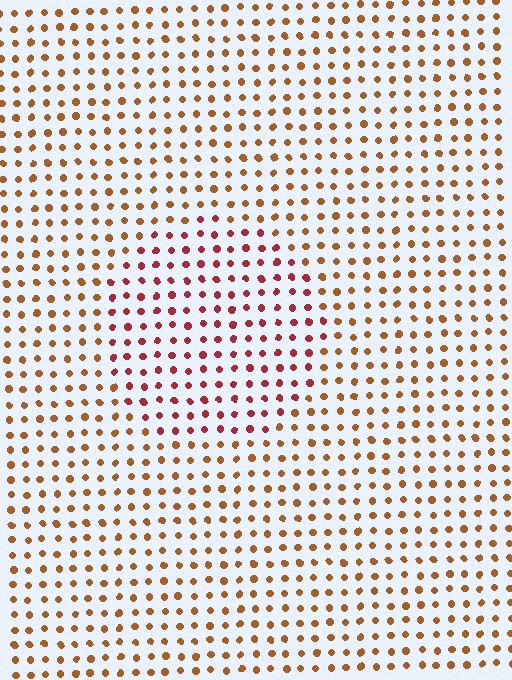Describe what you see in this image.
The image is filled with small brown elements in a uniform arrangement. A circle-shaped region is visible where the elements are tinted to a slightly different hue, forming a subtle color boundary.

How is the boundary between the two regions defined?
The boundary is defined purely by a slight shift in hue (about 36 degrees). Spacing, size, and orientation are identical on both sides.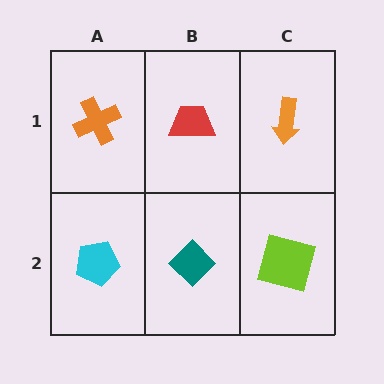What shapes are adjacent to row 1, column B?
A teal diamond (row 2, column B), an orange cross (row 1, column A), an orange arrow (row 1, column C).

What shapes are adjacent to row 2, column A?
An orange cross (row 1, column A), a teal diamond (row 2, column B).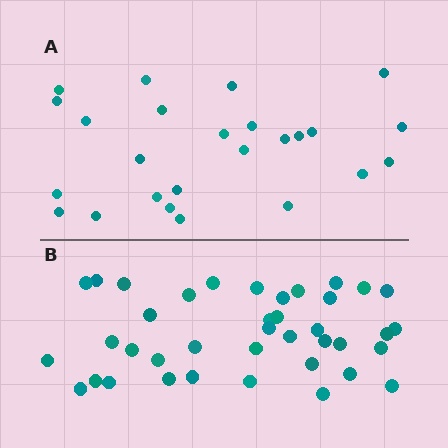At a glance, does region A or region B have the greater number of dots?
Region B (the bottom region) has more dots.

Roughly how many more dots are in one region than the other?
Region B has approximately 15 more dots than region A.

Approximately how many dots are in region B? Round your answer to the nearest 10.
About 40 dots. (The exact count is 39, which rounds to 40.)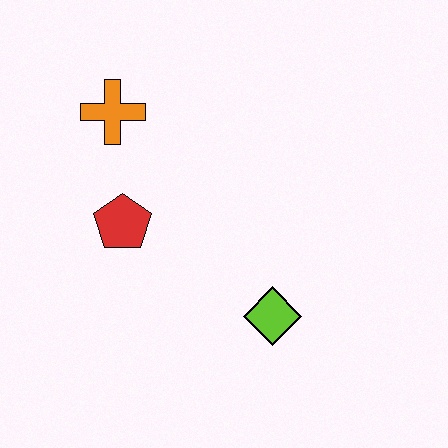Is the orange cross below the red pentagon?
No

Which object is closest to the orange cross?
The red pentagon is closest to the orange cross.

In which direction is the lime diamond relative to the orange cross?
The lime diamond is below the orange cross.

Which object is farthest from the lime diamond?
The orange cross is farthest from the lime diamond.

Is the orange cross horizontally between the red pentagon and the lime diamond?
No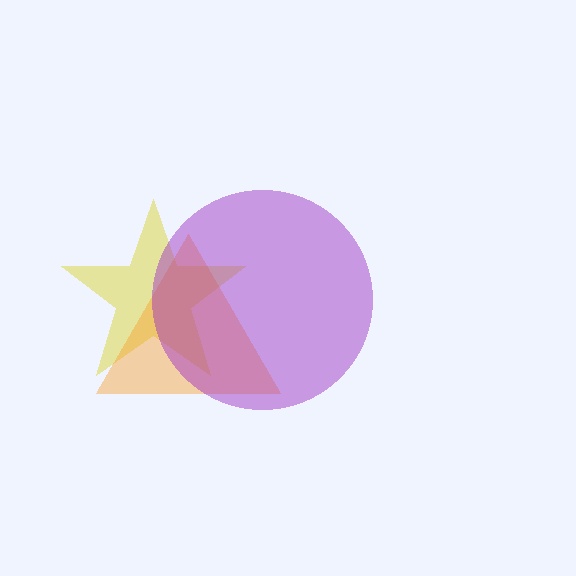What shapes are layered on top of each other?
The layered shapes are: a yellow star, an orange triangle, a purple circle.